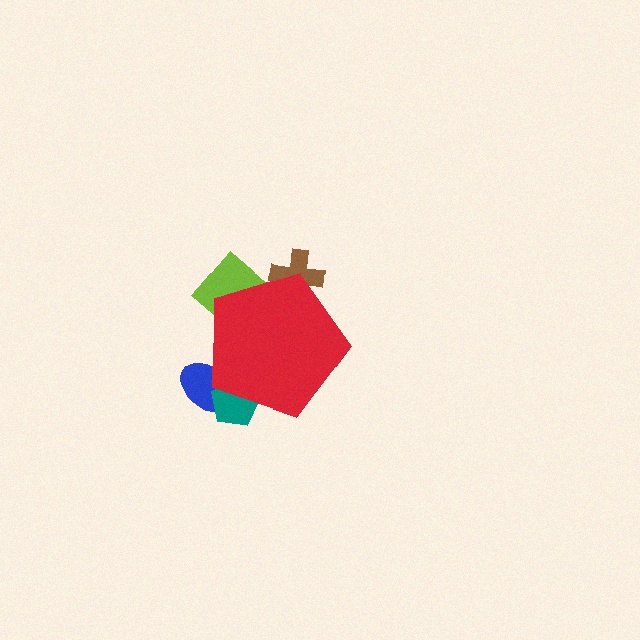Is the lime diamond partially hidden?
Yes, the lime diamond is partially hidden behind the red pentagon.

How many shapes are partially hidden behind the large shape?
4 shapes are partially hidden.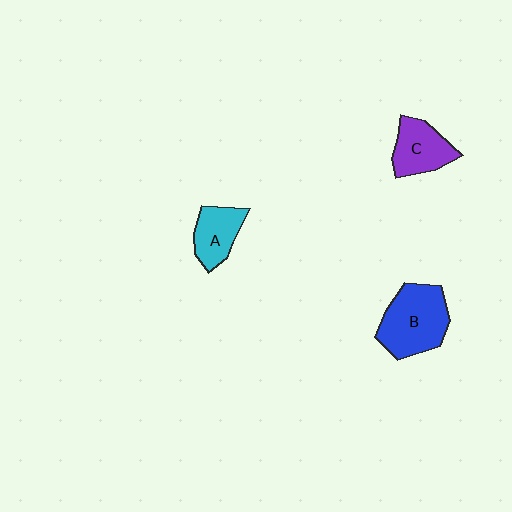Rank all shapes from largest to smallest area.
From largest to smallest: B (blue), C (purple), A (cyan).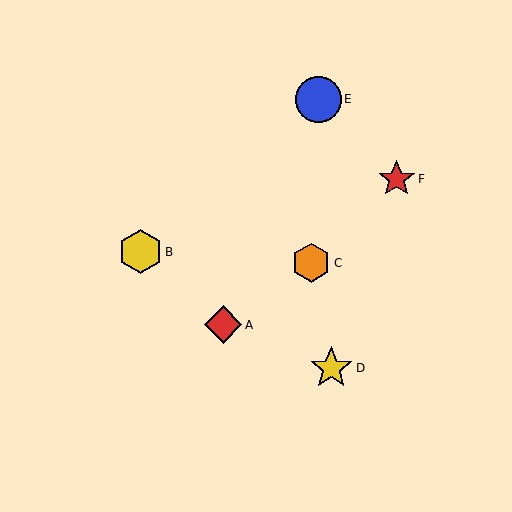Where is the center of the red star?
The center of the red star is at (397, 179).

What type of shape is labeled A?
Shape A is a red diamond.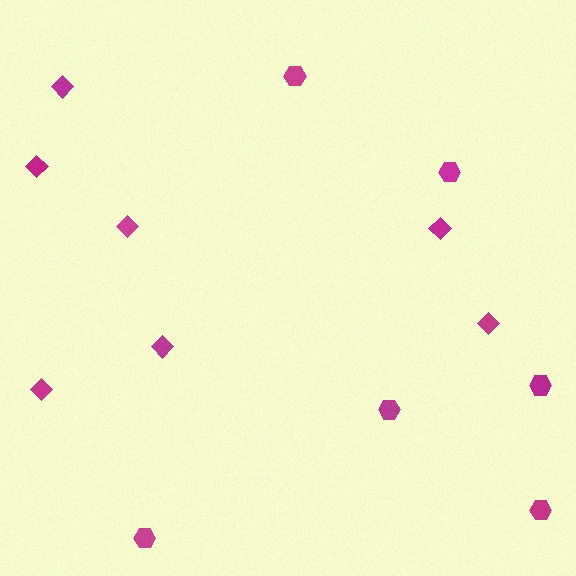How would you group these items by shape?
There are 2 groups: one group of diamonds (7) and one group of hexagons (6).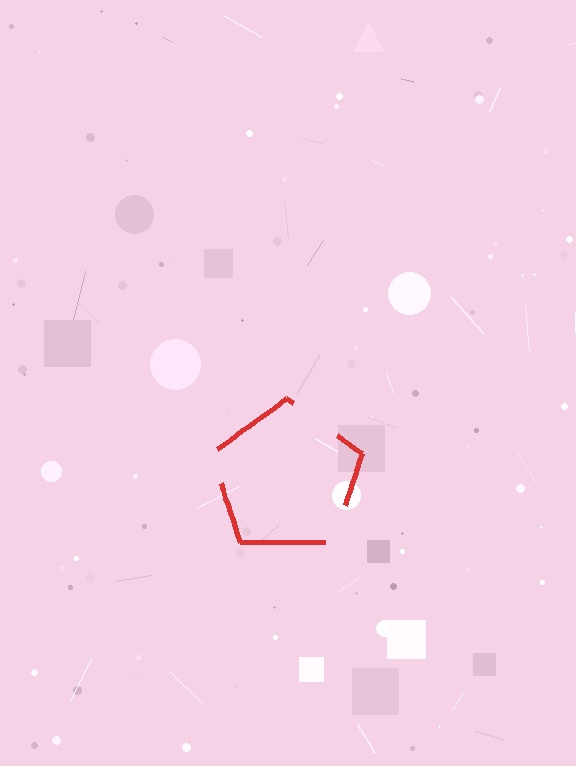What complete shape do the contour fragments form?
The contour fragments form a pentagon.